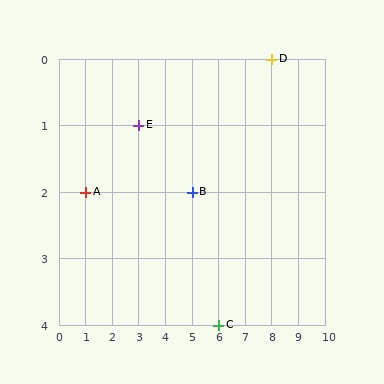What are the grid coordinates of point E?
Point E is at grid coordinates (3, 1).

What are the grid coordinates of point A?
Point A is at grid coordinates (1, 2).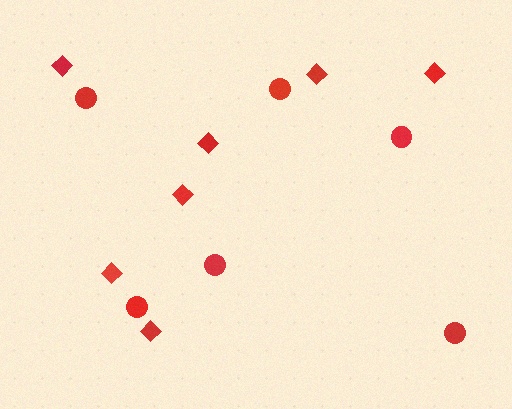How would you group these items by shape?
There are 2 groups: one group of circles (6) and one group of diamonds (7).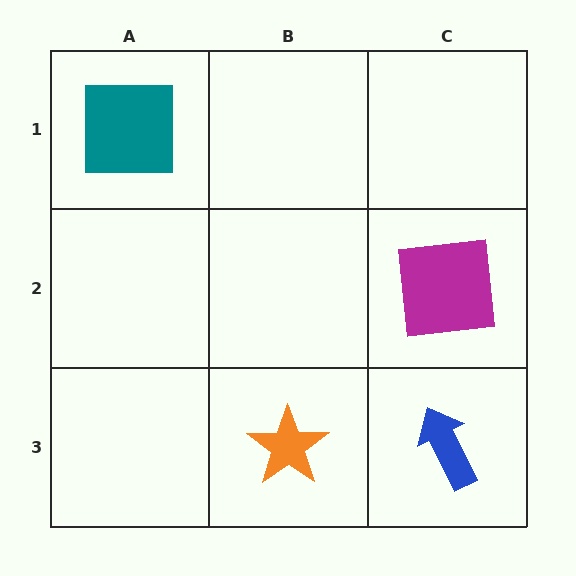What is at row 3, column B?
An orange star.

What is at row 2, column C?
A magenta square.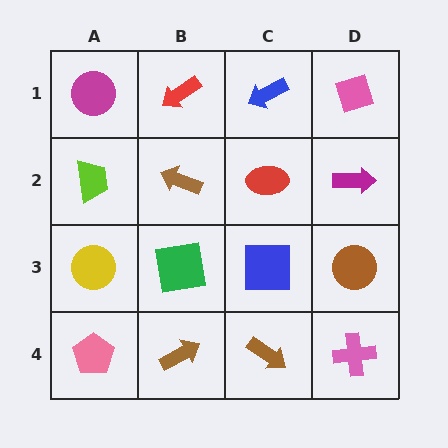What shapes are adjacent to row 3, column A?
A lime trapezoid (row 2, column A), a pink pentagon (row 4, column A), a green square (row 3, column B).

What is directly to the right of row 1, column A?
A red arrow.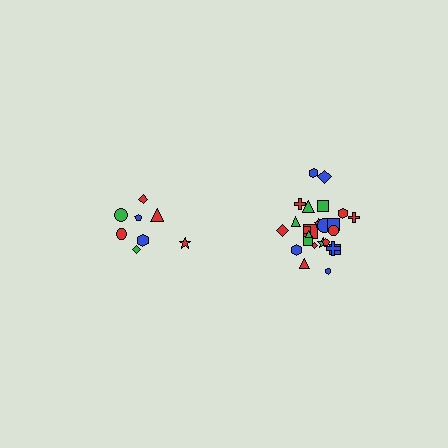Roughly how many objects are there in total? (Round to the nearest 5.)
Roughly 35 objects in total.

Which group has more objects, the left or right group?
The right group.